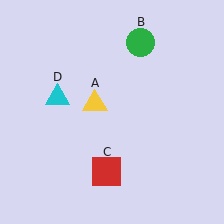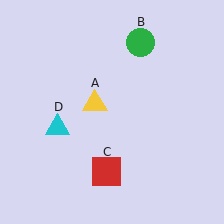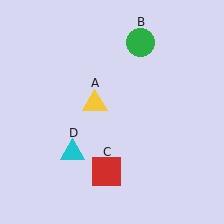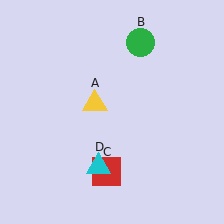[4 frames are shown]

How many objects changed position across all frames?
1 object changed position: cyan triangle (object D).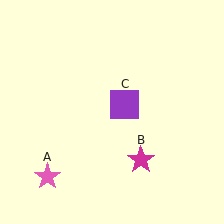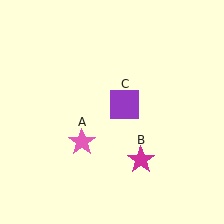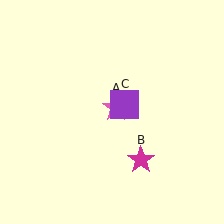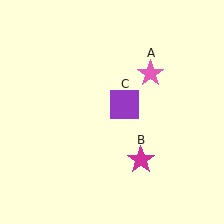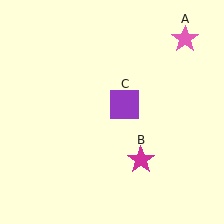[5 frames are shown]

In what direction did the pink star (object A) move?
The pink star (object A) moved up and to the right.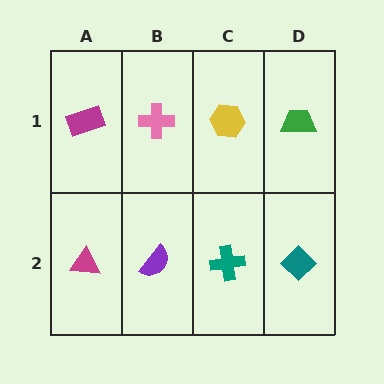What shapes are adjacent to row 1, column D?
A teal diamond (row 2, column D), a yellow hexagon (row 1, column C).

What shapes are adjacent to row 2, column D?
A green trapezoid (row 1, column D), a teal cross (row 2, column C).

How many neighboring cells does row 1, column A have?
2.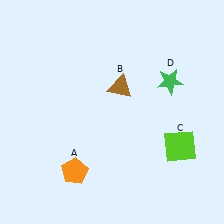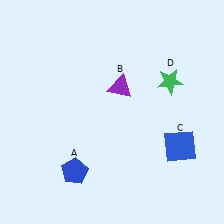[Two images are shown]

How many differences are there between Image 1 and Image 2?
There are 3 differences between the two images.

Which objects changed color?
A changed from orange to blue. B changed from brown to purple. C changed from lime to blue.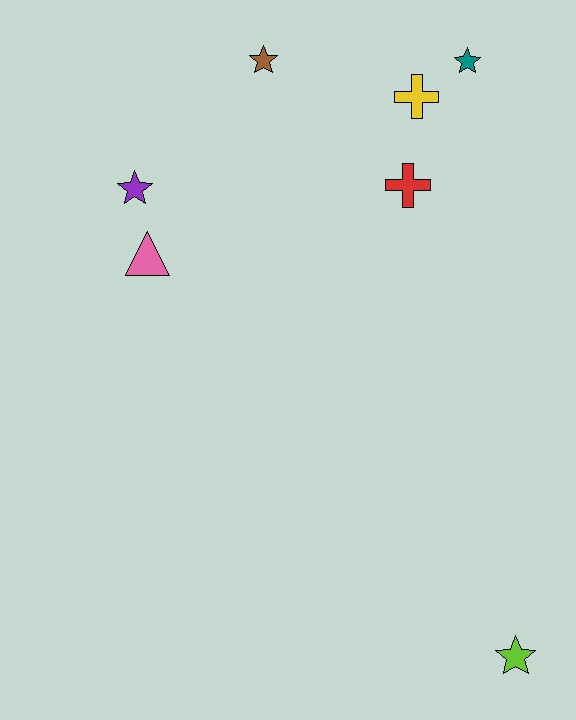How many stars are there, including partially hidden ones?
There are 4 stars.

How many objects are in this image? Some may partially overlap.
There are 7 objects.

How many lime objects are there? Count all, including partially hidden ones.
There is 1 lime object.